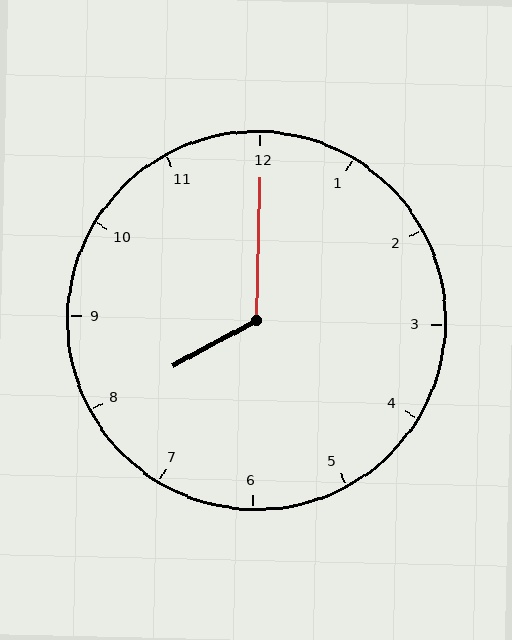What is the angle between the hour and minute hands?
Approximately 120 degrees.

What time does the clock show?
8:00.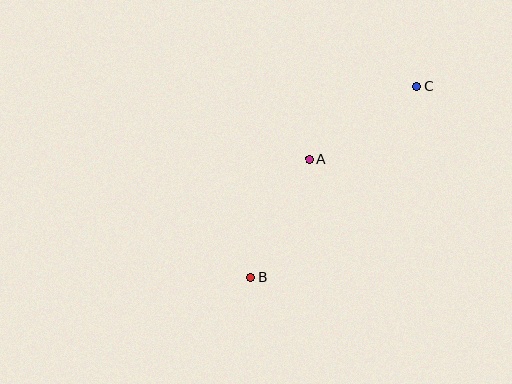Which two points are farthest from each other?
Points B and C are farthest from each other.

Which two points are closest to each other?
Points A and C are closest to each other.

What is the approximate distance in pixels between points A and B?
The distance between A and B is approximately 132 pixels.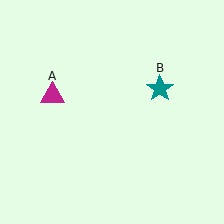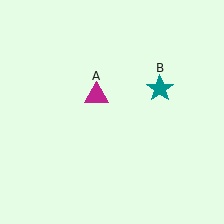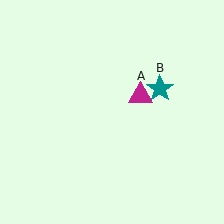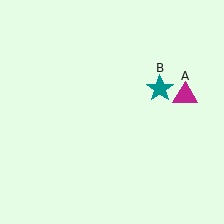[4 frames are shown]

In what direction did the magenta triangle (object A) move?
The magenta triangle (object A) moved right.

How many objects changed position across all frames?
1 object changed position: magenta triangle (object A).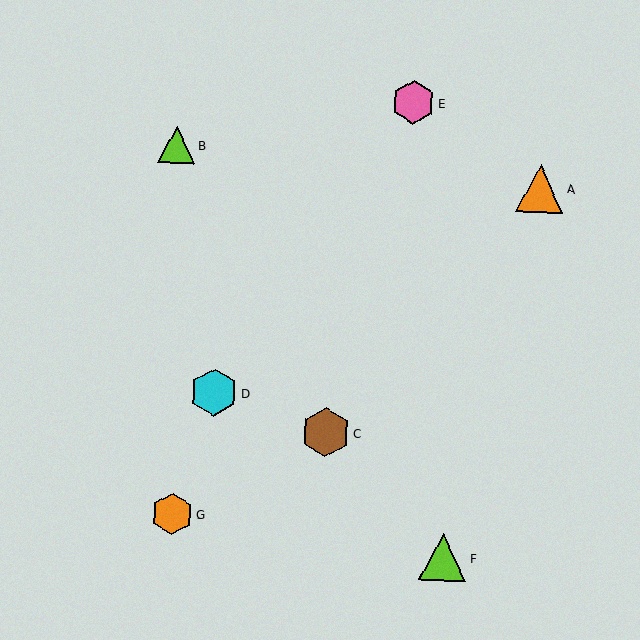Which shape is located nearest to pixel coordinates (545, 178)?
The orange triangle (labeled A) at (540, 189) is nearest to that location.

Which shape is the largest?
The brown hexagon (labeled C) is the largest.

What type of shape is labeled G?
Shape G is an orange hexagon.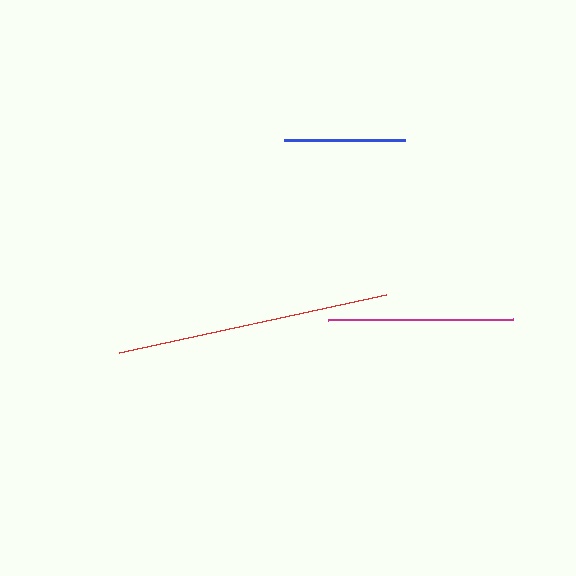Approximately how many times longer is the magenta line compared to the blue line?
The magenta line is approximately 1.5 times the length of the blue line.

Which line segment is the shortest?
The blue line is the shortest at approximately 121 pixels.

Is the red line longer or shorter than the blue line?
The red line is longer than the blue line.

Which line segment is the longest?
The red line is the longest at approximately 274 pixels.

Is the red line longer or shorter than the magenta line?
The red line is longer than the magenta line.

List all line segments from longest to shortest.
From longest to shortest: red, magenta, blue.